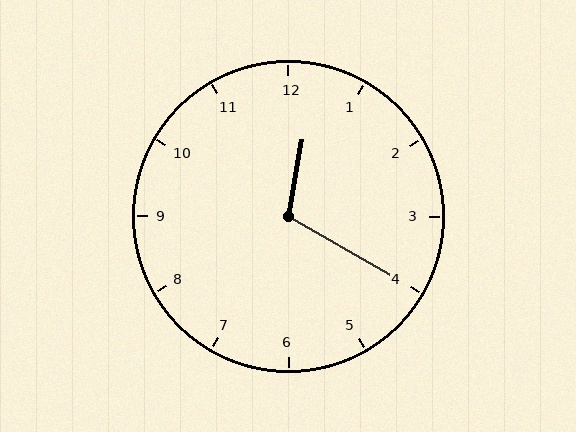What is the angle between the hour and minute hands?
Approximately 110 degrees.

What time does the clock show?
12:20.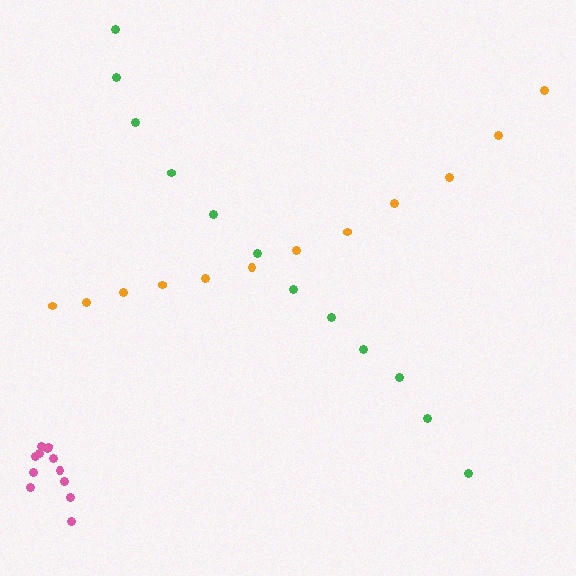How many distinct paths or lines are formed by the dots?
There are 3 distinct paths.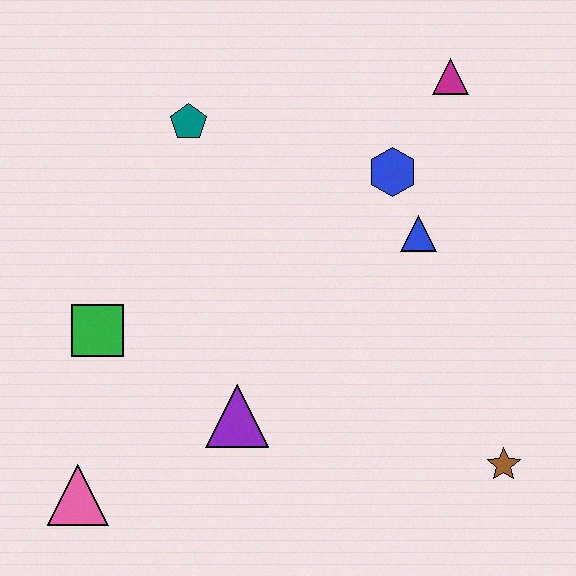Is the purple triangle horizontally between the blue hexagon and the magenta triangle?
No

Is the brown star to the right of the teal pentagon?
Yes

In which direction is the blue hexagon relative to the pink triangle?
The blue hexagon is above the pink triangle.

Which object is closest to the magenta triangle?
The blue hexagon is closest to the magenta triangle.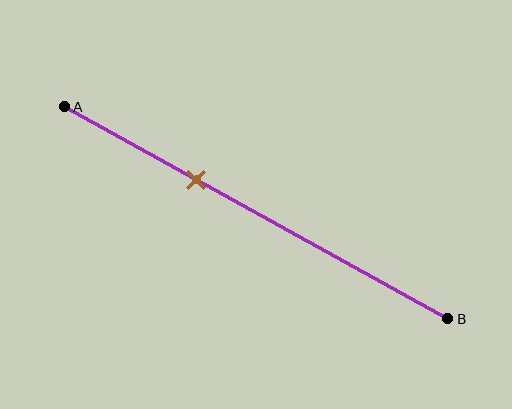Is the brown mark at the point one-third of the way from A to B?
Yes, the mark is approximately at the one-third point.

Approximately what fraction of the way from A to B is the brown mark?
The brown mark is approximately 35% of the way from A to B.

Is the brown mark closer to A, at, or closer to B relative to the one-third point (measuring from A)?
The brown mark is approximately at the one-third point of segment AB.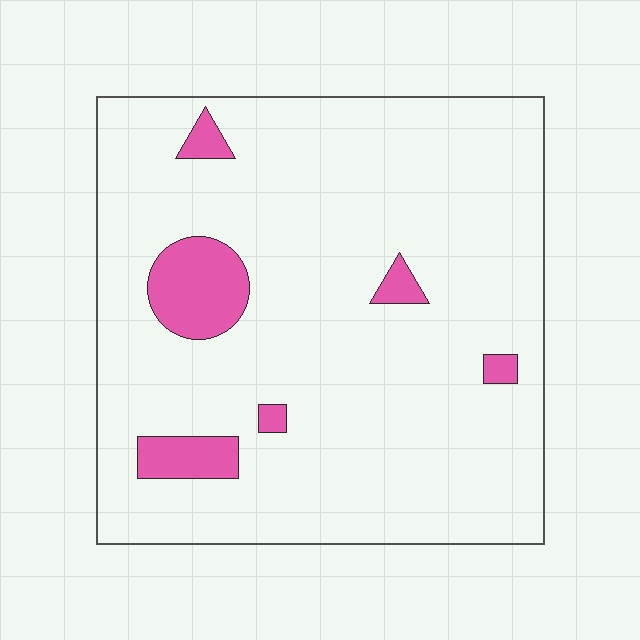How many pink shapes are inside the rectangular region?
6.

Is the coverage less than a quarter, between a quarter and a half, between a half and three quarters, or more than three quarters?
Less than a quarter.